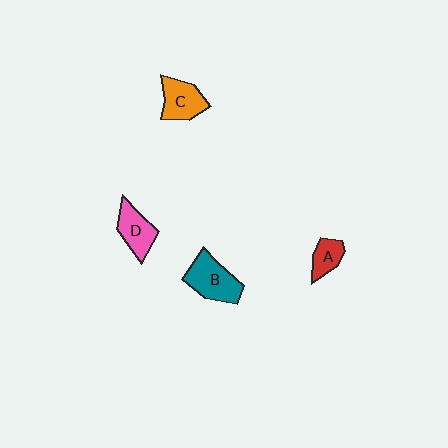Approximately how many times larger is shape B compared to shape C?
Approximately 1.3 times.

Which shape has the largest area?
Shape B (teal).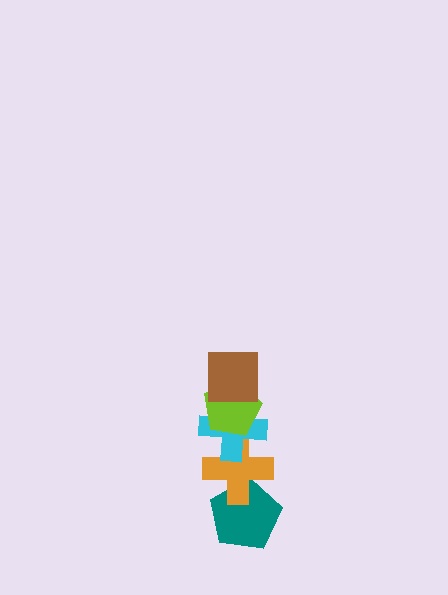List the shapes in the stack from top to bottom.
From top to bottom: the brown square, the lime pentagon, the cyan cross, the orange cross, the teal pentagon.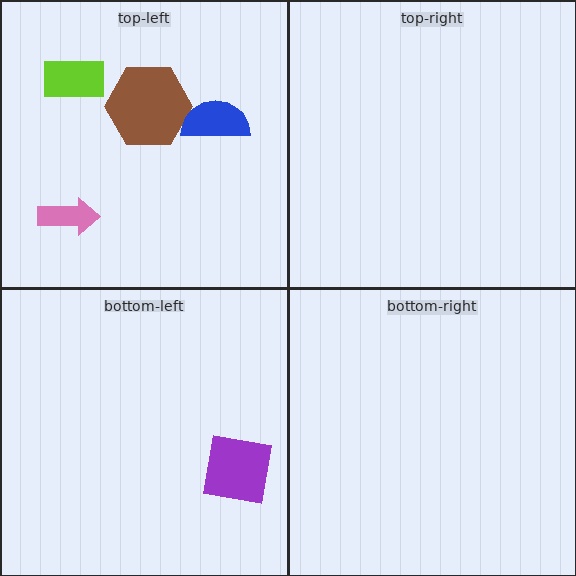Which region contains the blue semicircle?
The top-left region.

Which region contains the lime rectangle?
The top-left region.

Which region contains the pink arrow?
The top-left region.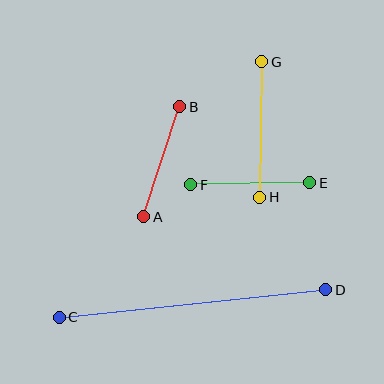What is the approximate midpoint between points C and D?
The midpoint is at approximately (192, 303) pixels.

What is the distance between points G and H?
The distance is approximately 136 pixels.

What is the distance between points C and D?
The distance is approximately 268 pixels.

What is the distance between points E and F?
The distance is approximately 119 pixels.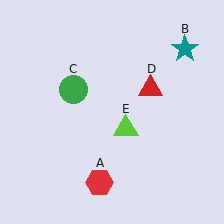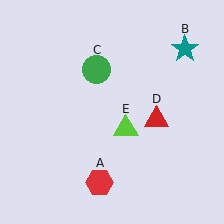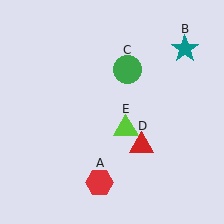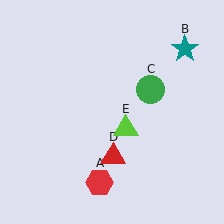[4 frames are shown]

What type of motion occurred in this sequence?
The green circle (object C), red triangle (object D) rotated clockwise around the center of the scene.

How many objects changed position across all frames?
2 objects changed position: green circle (object C), red triangle (object D).